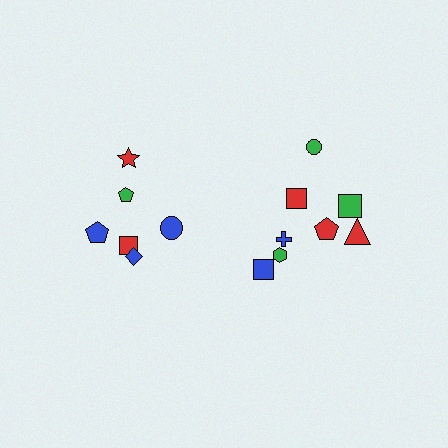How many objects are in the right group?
There are 8 objects.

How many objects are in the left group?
There are 6 objects.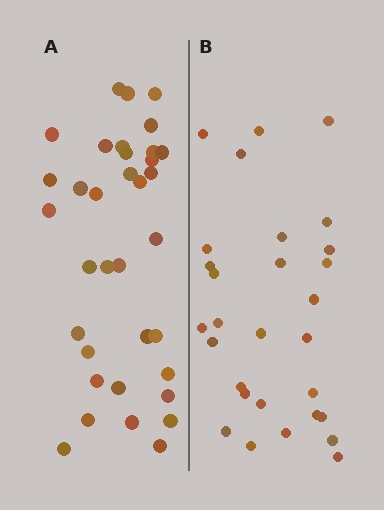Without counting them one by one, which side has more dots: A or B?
Region A (the left region) has more dots.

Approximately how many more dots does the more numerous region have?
Region A has about 6 more dots than region B.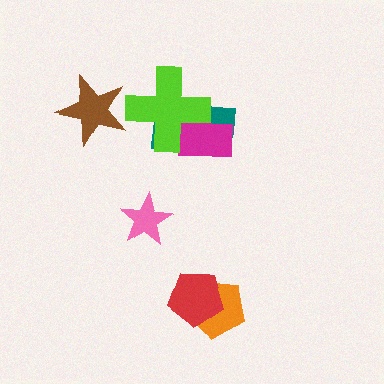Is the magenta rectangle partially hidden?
Yes, it is partially covered by another shape.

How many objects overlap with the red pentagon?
1 object overlaps with the red pentagon.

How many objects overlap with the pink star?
0 objects overlap with the pink star.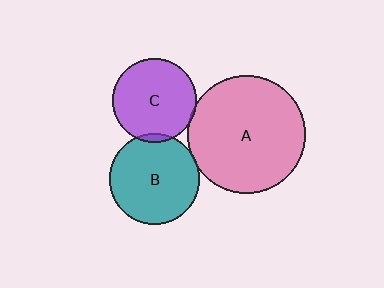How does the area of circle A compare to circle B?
Approximately 1.7 times.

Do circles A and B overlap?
Yes.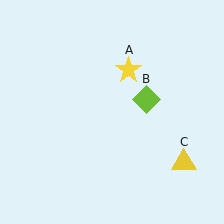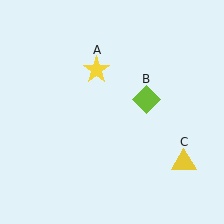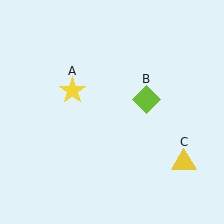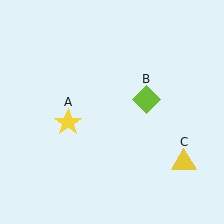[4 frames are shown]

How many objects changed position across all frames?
1 object changed position: yellow star (object A).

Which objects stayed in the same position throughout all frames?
Lime diamond (object B) and yellow triangle (object C) remained stationary.